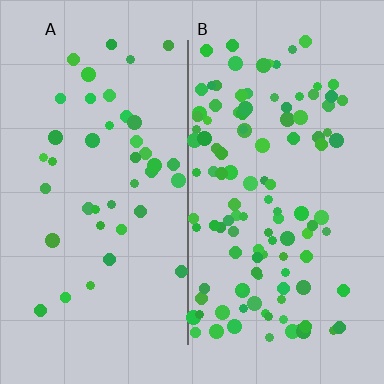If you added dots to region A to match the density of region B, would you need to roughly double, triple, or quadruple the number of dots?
Approximately triple.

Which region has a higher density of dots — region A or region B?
B (the right).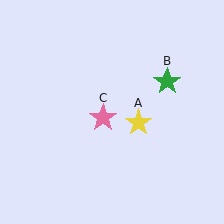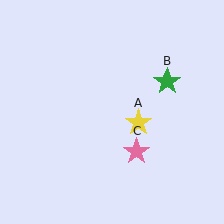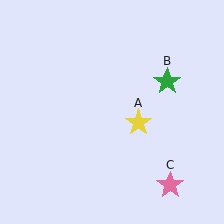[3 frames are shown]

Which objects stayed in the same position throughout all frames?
Yellow star (object A) and green star (object B) remained stationary.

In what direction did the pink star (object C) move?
The pink star (object C) moved down and to the right.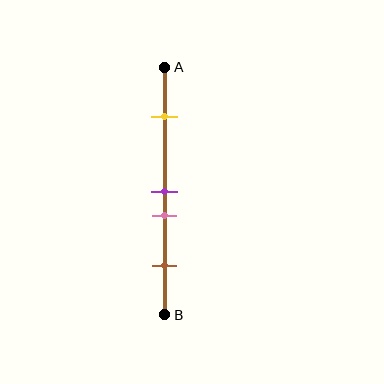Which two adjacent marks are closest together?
The purple and pink marks are the closest adjacent pair.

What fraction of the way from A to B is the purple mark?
The purple mark is approximately 50% (0.5) of the way from A to B.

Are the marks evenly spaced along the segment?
No, the marks are not evenly spaced.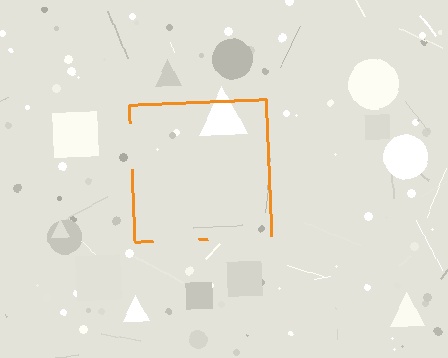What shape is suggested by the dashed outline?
The dashed outline suggests a square.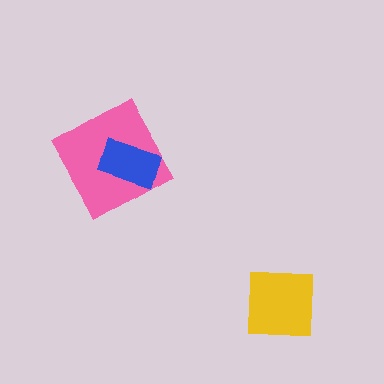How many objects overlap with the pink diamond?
1 object overlaps with the pink diamond.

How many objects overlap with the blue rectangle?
1 object overlaps with the blue rectangle.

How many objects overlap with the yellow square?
0 objects overlap with the yellow square.